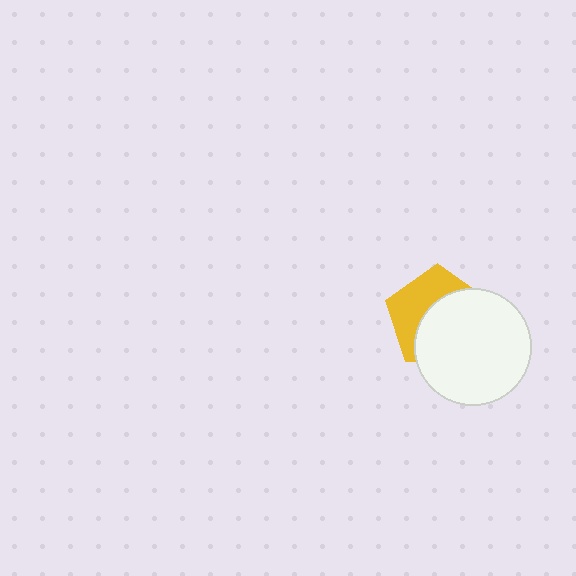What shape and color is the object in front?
The object in front is a white circle.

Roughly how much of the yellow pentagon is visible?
A small part of it is visible (roughly 42%).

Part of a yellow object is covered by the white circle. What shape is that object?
It is a pentagon.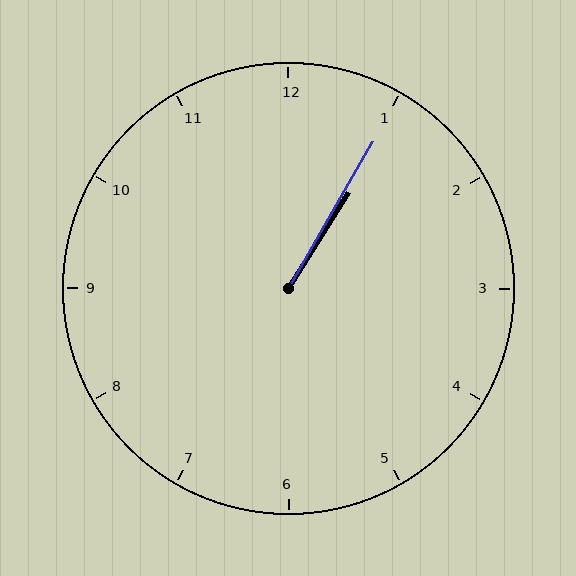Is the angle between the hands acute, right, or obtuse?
It is acute.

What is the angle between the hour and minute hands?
Approximately 2 degrees.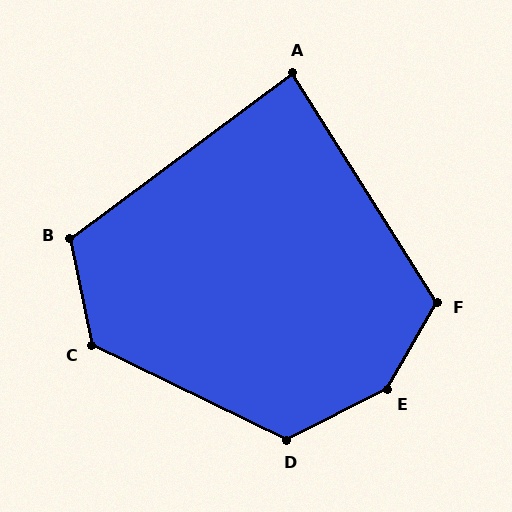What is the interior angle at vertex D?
Approximately 127 degrees (obtuse).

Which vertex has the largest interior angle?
E, at approximately 147 degrees.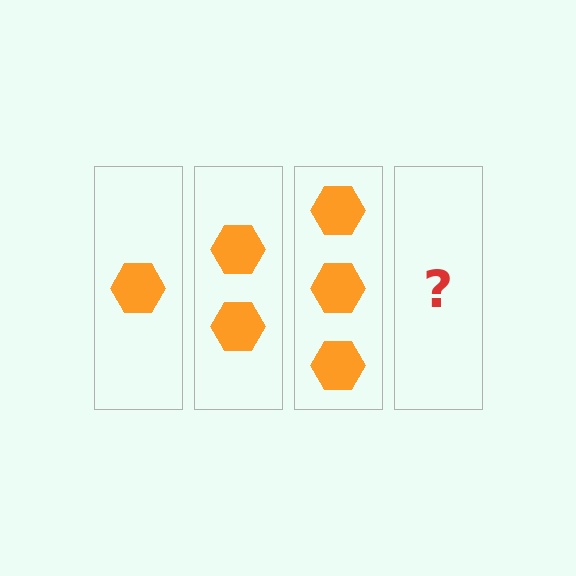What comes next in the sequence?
The next element should be 4 hexagons.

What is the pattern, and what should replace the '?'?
The pattern is that each step adds one more hexagon. The '?' should be 4 hexagons.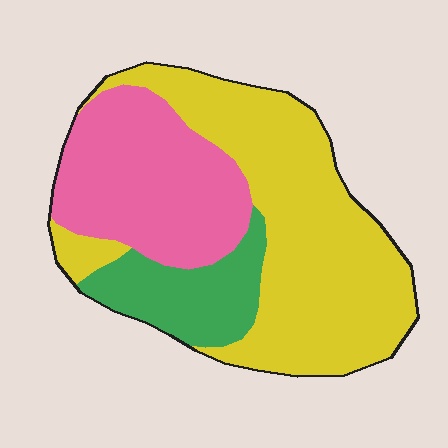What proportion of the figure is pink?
Pink takes up about one third (1/3) of the figure.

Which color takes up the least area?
Green, at roughly 15%.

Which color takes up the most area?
Yellow, at roughly 55%.